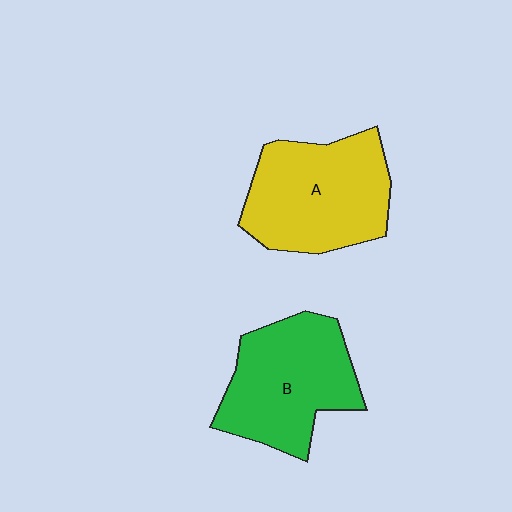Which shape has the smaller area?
Shape B (green).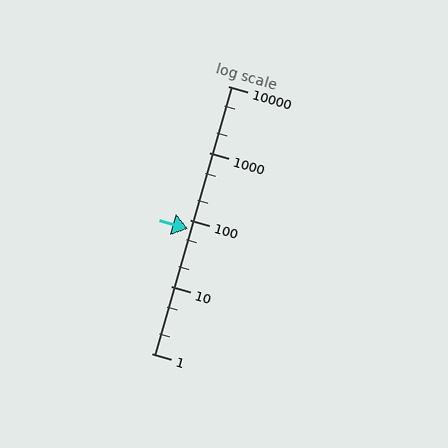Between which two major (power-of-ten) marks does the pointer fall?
The pointer is between 10 and 100.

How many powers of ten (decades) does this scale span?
The scale spans 4 decades, from 1 to 10000.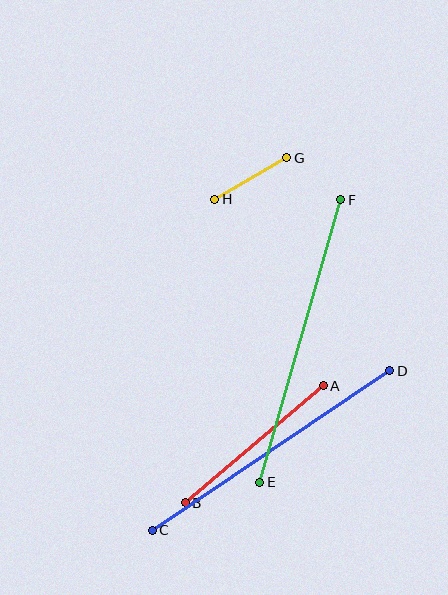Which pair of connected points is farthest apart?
Points E and F are farthest apart.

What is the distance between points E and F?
The distance is approximately 294 pixels.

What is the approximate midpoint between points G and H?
The midpoint is at approximately (251, 178) pixels.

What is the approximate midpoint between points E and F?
The midpoint is at approximately (300, 341) pixels.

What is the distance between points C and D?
The distance is approximately 286 pixels.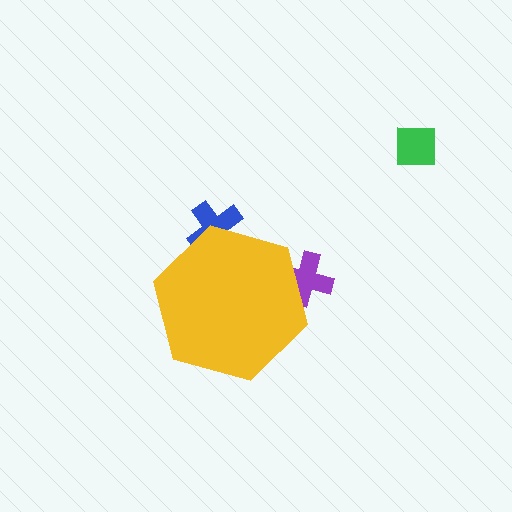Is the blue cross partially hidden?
Yes, the blue cross is partially hidden behind the yellow hexagon.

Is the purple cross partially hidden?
Yes, the purple cross is partially hidden behind the yellow hexagon.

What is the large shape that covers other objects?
A yellow hexagon.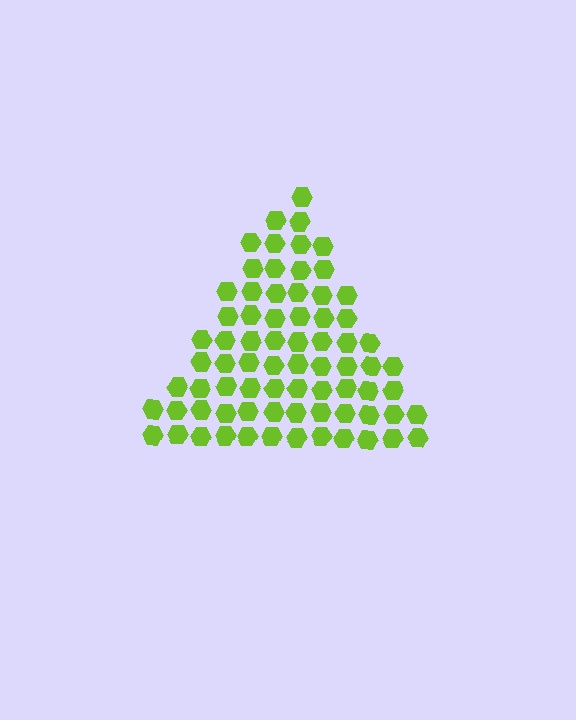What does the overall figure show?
The overall figure shows a triangle.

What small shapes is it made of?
It is made of small hexagons.